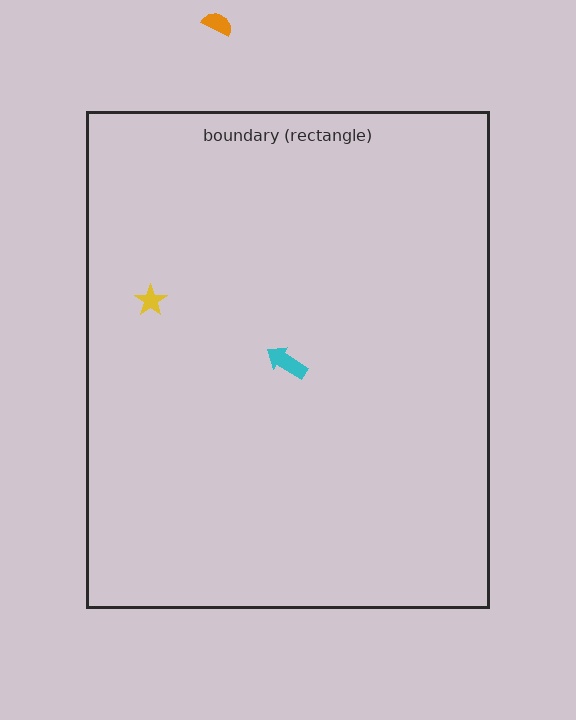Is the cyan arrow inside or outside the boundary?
Inside.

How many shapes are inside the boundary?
2 inside, 1 outside.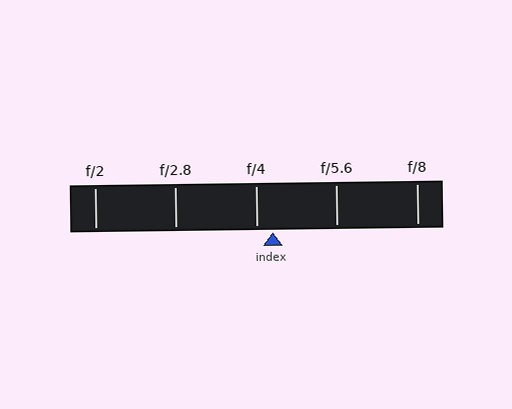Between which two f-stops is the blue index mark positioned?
The index mark is between f/4 and f/5.6.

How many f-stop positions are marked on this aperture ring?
There are 5 f-stop positions marked.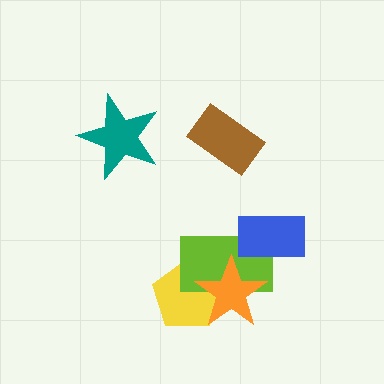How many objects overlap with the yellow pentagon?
2 objects overlap with the yellow pentagon.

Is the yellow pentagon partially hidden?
Yes, it is partially covered by another shape.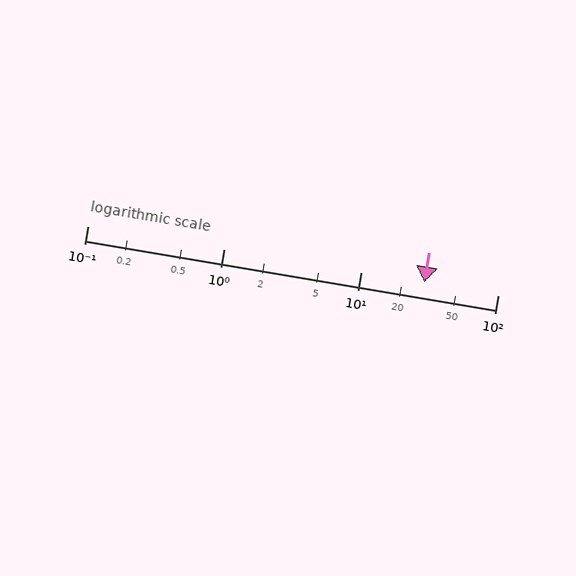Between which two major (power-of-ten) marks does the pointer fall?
The pointer is between 10 and 100.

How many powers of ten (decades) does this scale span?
The scale spans 3 decades, from 0.1 to 100.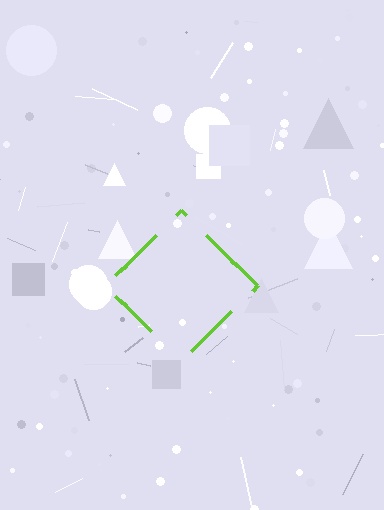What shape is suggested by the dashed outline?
The dashed outline suggests a diamond.